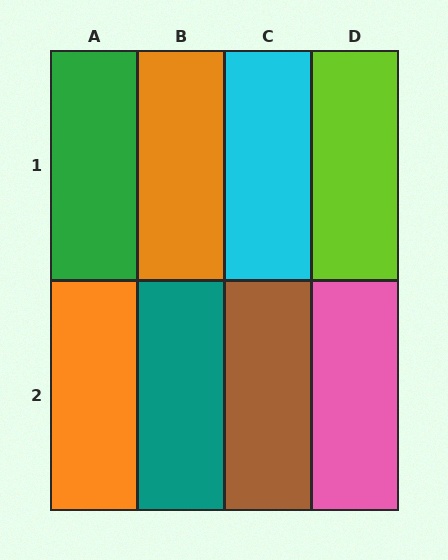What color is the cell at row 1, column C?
Cyan.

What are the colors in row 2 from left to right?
Orange, teal, brown, pink.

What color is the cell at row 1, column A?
Green.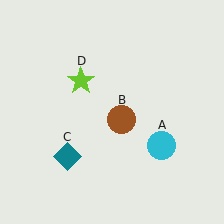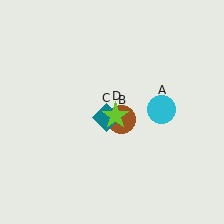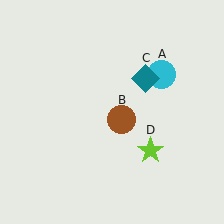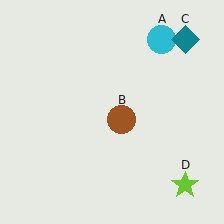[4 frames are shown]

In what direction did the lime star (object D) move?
The lime star (object D) moved down and to the right.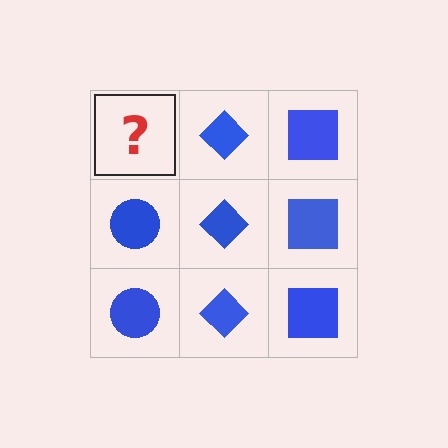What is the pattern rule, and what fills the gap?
The rule is that each column has a consistent shape. The gap should be filled with a blue circle.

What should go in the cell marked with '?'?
The missing cell should contain a blue circle.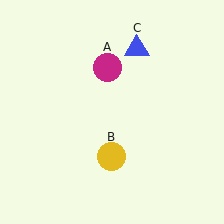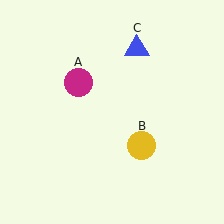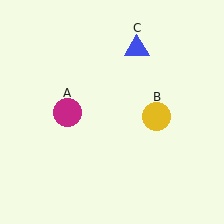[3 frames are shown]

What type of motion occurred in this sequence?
The magenta circle (object A), yellow circle (object B) rotated counterclockwise around the center of the scene.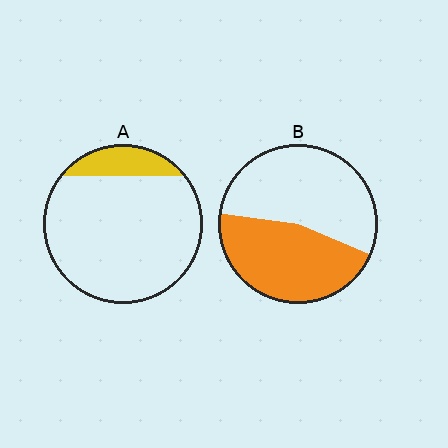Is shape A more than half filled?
No.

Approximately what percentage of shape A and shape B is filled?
A is approximately 15% and B is approximately 45%.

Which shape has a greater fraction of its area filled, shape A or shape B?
Shape B.